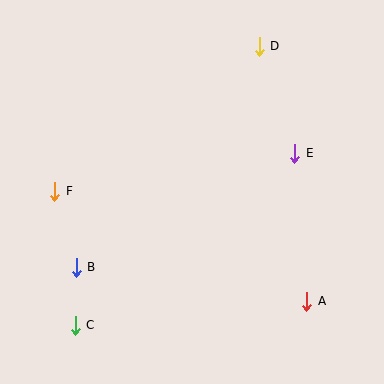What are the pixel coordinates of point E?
Point E is at (295, 153).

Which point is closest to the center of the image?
Point E at (295, 153) is closest to the center.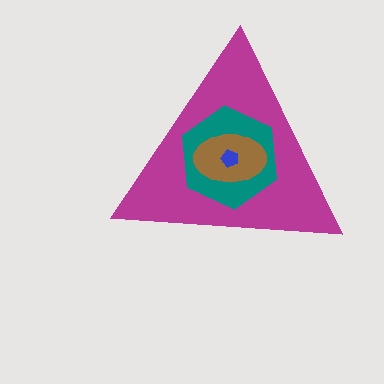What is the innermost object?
The blue pentagon.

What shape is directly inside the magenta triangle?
The teal hexagon.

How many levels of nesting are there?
4.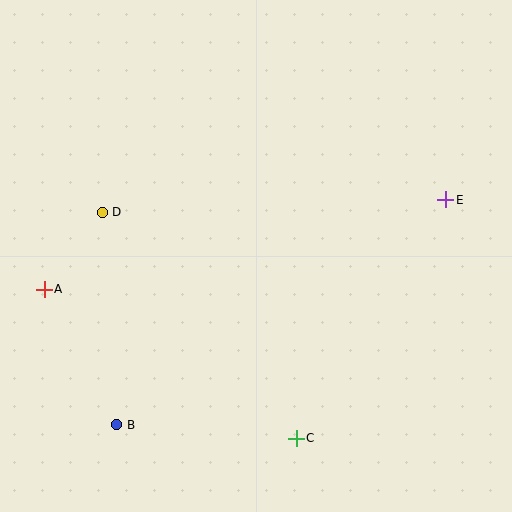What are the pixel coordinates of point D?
Point D is at (102, 212).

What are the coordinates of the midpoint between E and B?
The midpoint between E and B is at (281, 312).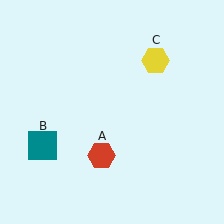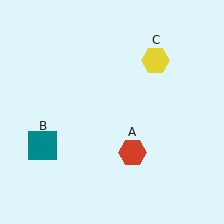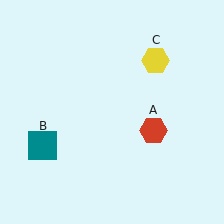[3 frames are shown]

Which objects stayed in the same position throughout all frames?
Teal square (object B) and yellow hexagon (object C) remained stationary.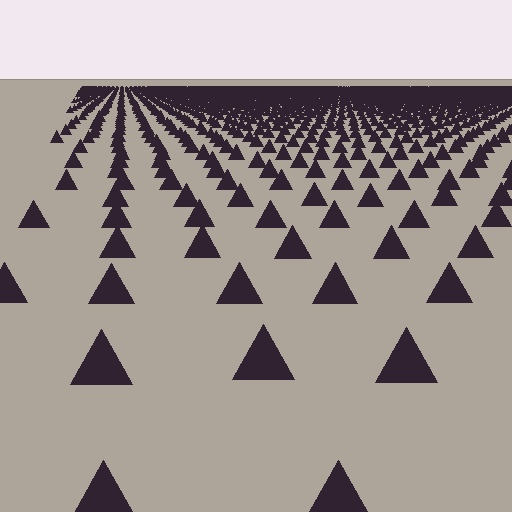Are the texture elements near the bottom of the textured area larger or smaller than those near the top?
Larger. Near the bottom, elements are closer to the viewer and appear at a bigger on-screen size.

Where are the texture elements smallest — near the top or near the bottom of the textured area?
Near the top.